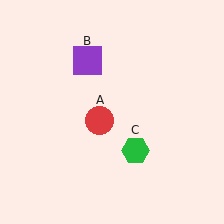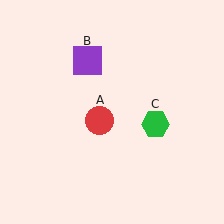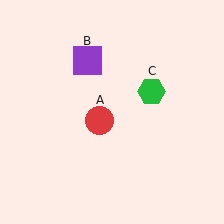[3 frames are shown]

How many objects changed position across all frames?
1 object changed position: green hexagon (object C).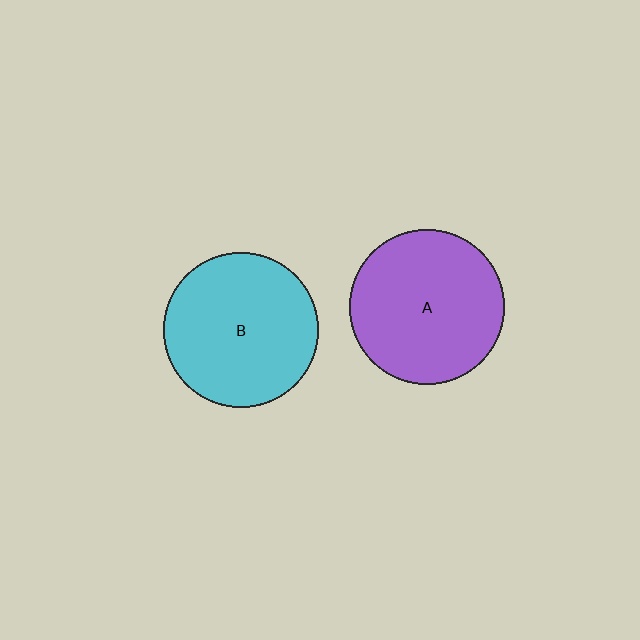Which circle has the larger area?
Circle B (cyan).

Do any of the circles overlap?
No, none of the circles overlap.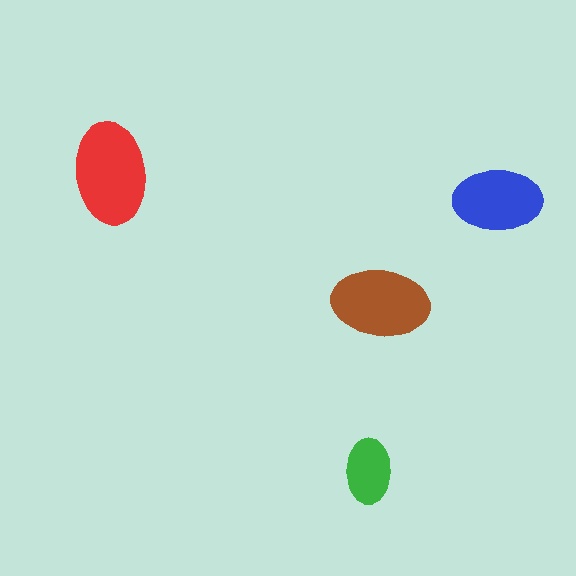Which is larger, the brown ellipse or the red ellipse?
The red one.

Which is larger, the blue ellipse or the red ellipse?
The red one.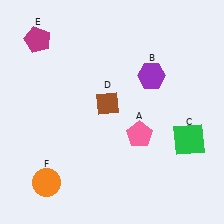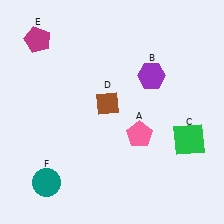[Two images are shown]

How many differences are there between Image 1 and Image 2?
There is 1 difference between the two images.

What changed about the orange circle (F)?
In Image 1, F is orange. In Image 2, it changed to teal.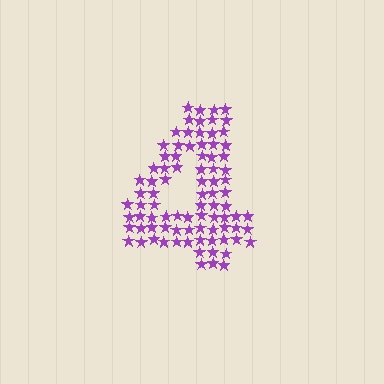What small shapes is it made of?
It is made of small stars.